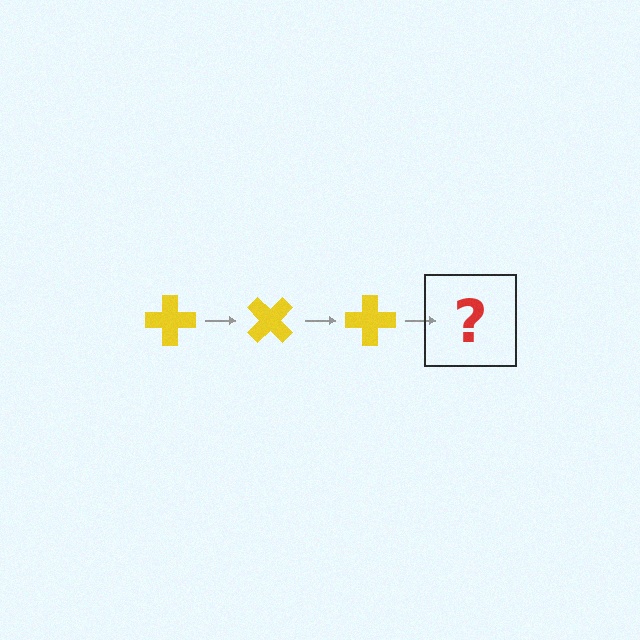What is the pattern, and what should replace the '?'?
The pattern is that the cross rotates 45 degrees each step. The '?' should be a yellow cross rotated 135 degrees.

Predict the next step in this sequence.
The next step is a yellow cross rotated 135 degrees.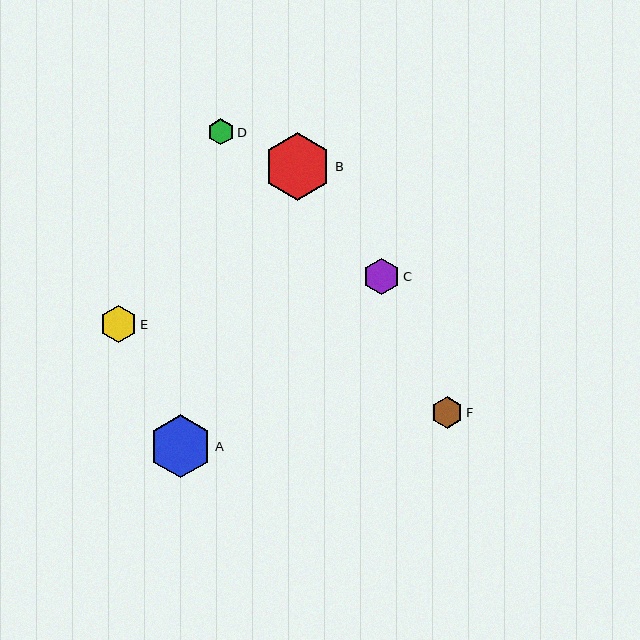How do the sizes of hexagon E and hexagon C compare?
Hexagon E and hexagon C are approximately the same size.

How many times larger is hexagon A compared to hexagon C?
Hexagon A is approximately 1.7 times the size of hexagon C.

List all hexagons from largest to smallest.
From largest to smallest: B, A, E, C, F, D.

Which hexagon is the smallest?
Hexagon D is the smallest with a size of approximately 26 pixels.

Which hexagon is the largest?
Hexagon B is the largest with a size of approximately 68 pixels.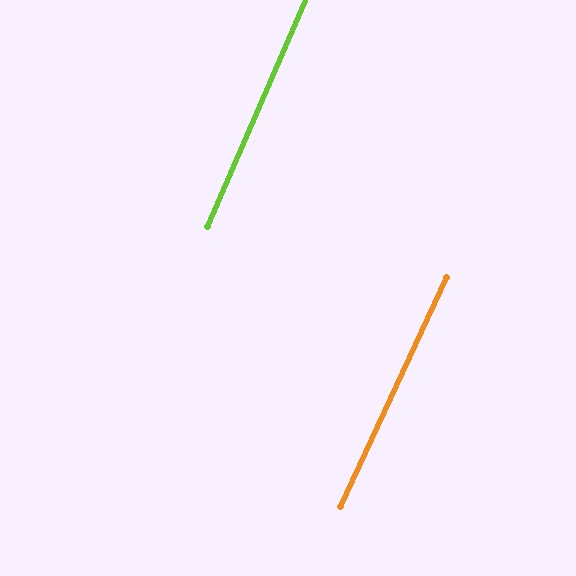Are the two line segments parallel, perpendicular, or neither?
Parallel — their directions differ by only 1.3°.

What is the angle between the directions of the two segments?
Approximately 1 degree.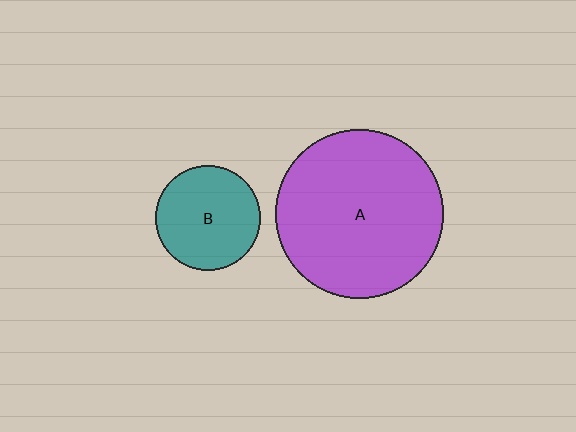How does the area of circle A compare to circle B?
Approximately 2.6 times.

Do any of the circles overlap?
No, none of the circles overlap.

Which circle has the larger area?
Circle A (purple).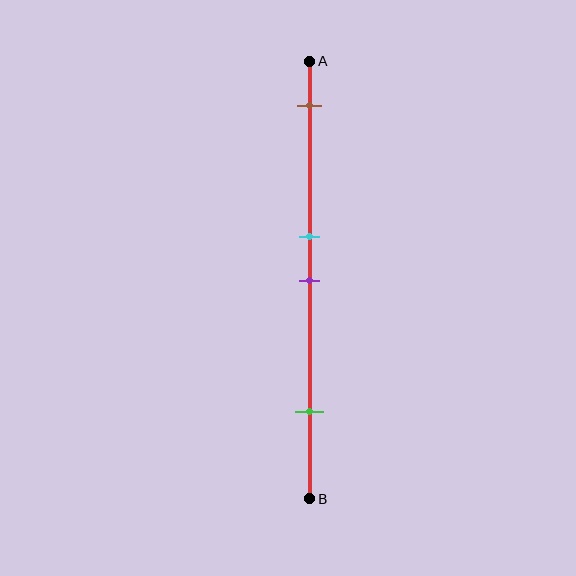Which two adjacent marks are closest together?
The cyan and purple marks are the closest adjacent pair.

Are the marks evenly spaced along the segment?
No, the marks are not evenly spaced.